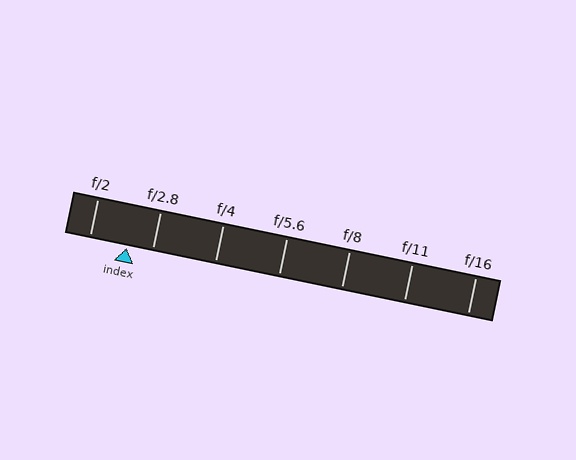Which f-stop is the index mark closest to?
The index mark is closest to f/2.8.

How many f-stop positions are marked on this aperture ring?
There are 7 f-stop positions marked.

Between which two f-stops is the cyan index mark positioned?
The index mark is between f/2 and f/2.8.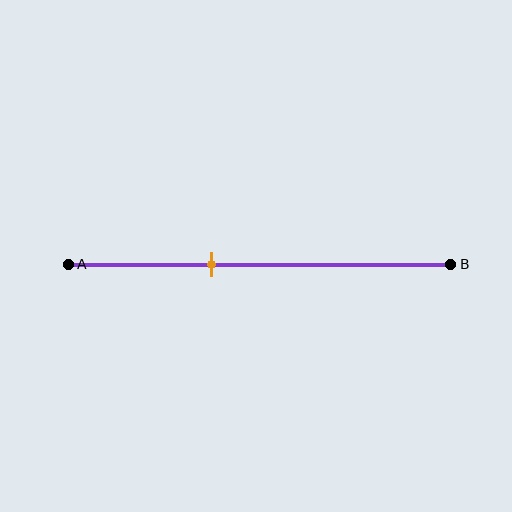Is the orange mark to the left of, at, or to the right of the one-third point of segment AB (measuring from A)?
The orange mark is to the right of the one-third point of segment AB.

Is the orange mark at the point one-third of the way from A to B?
No, the mark is at about 35% from A, not at the 33% one-third point.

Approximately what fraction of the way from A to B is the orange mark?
The orange mark is approximately 35% of the way from A to B.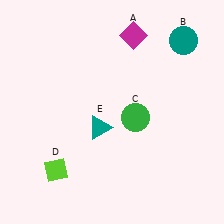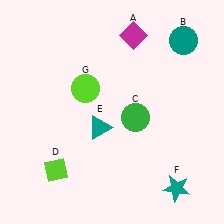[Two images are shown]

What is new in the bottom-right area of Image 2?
A teal star (F) was added in the bottom-right area of Image 2.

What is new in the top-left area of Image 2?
A lime circle (G) was added in the top-left area of Image 2.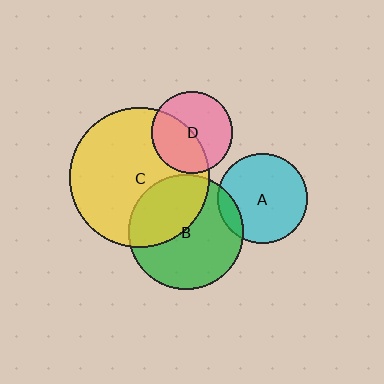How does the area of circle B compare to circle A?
Approximately 1.7 times.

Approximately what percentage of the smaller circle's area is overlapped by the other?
Approximately 15%.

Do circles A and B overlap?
Yes.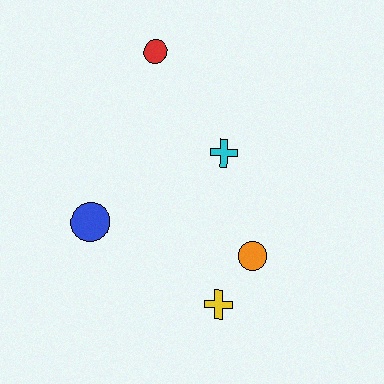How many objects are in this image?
There are 5 objects.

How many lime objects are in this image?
There are no lime objects.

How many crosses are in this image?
There are 2 crosses.